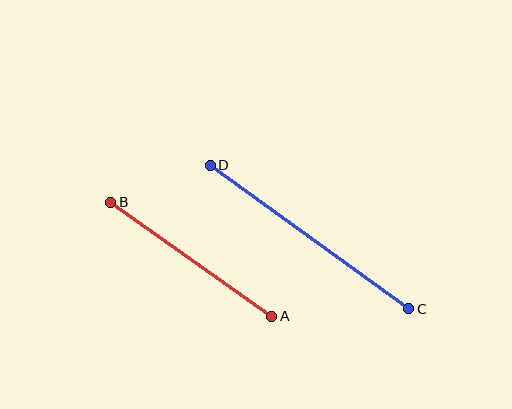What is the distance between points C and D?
The distance is approximately 245 pixels.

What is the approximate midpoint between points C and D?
The midpoint is at approximately (310, 237) pixels.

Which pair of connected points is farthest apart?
Points C and D are farthest apart.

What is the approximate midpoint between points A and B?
The midpoint is at approximately (191, 259) pixels.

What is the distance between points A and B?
The distance is approximately 197 pixels.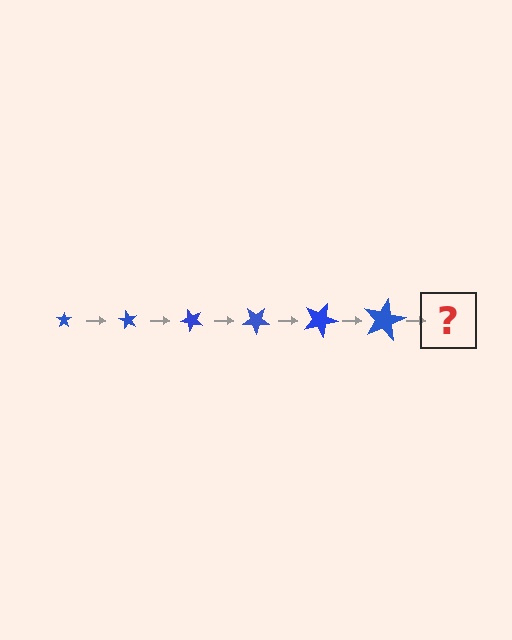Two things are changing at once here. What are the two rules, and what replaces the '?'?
The two rules are that the star grows larger each step and it rotates 60 degrees each step. The '?' should be a star, larger than the previous one and rotated 360 degrees from the start.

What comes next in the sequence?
The next element should be a star, larger than the previous one and rotated 360 degrees from the start.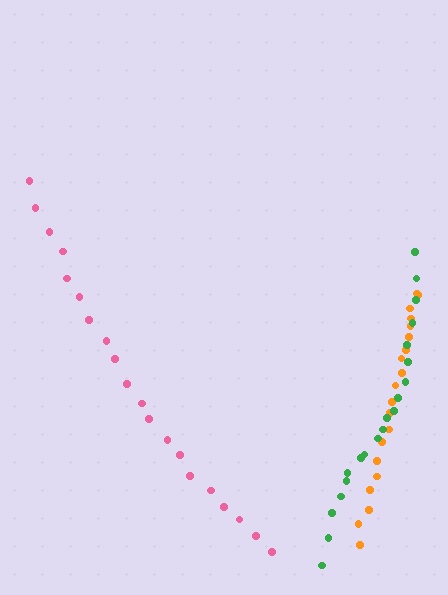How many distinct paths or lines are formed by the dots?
There are 3 distinct paths.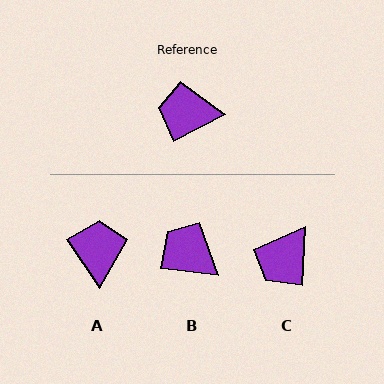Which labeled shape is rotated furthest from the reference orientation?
A, about 84 degrees away.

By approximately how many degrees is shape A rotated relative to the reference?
Approximately 84 degrees clockwise.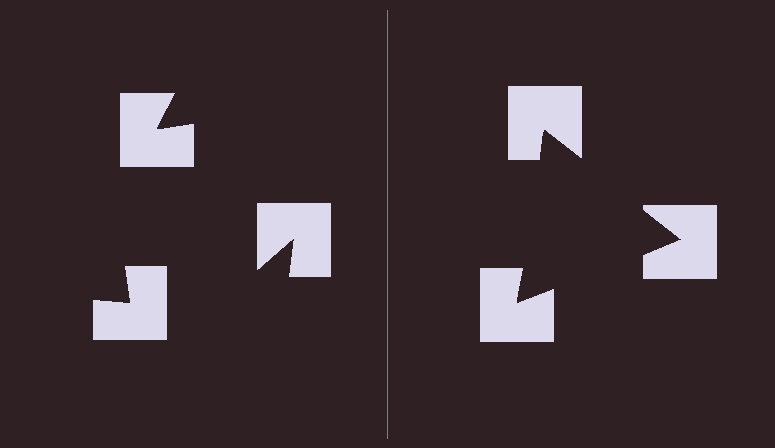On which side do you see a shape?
An illusory triangle appears on the right side. On the left side the wedge cuts are rotated, so no coherent shape forms.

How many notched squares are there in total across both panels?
6 — 3 on each side.